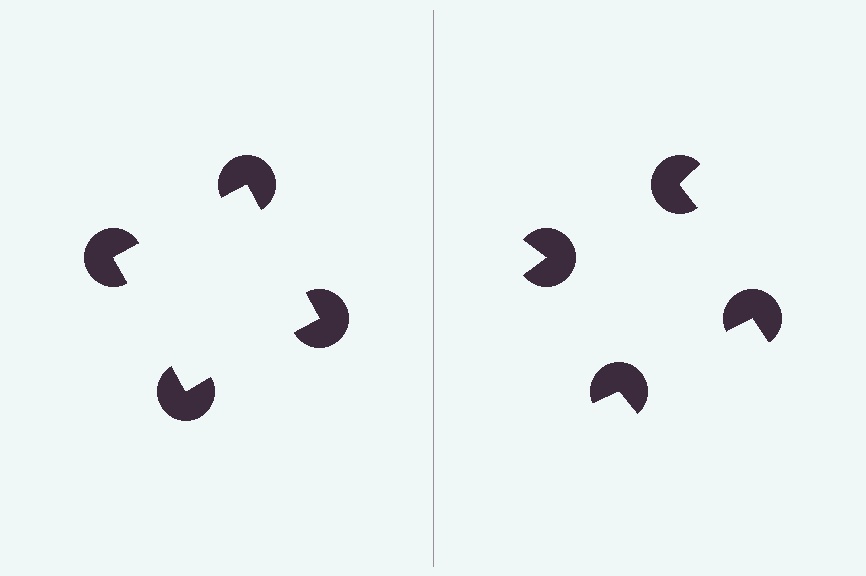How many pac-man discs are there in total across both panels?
8 — 4 on each side.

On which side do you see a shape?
An illusory square appears on the left side. On the right side the wedge cuts are rotated, so no coherent shape forms.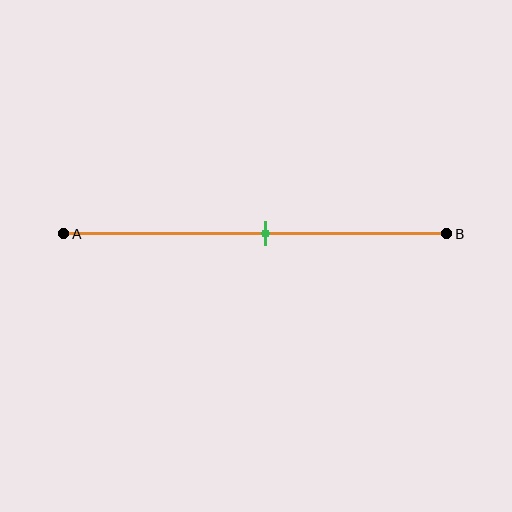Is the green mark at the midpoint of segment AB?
Yes, the mark is approximately at the midpoint.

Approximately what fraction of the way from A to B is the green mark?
The green mark is approximately 55% of the way from A to B.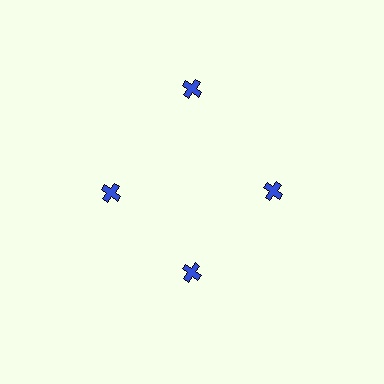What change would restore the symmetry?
The symmetry would be restored by moving it inward, back onto the ring so that all 4 crosses sit at equal angles and equal distance from the center.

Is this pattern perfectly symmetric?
No. The 4 blue crosses are arranged in a ring, but one element near the 12 o'clock position is pushed outward from the center, breaking the 4-fold rotational symmetry.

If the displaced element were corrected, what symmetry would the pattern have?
It would have 4-fold rotational symmetry — the pattern would map onto itself every 90 degrees.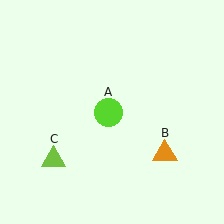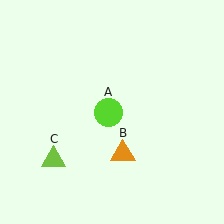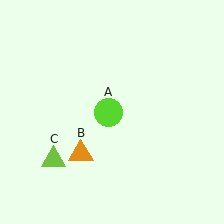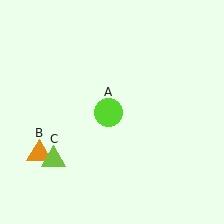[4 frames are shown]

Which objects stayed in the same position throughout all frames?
Lime circle (object A) and lime triangle (object C) remained stationary.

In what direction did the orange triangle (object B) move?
The orange triangle (object B) moved left.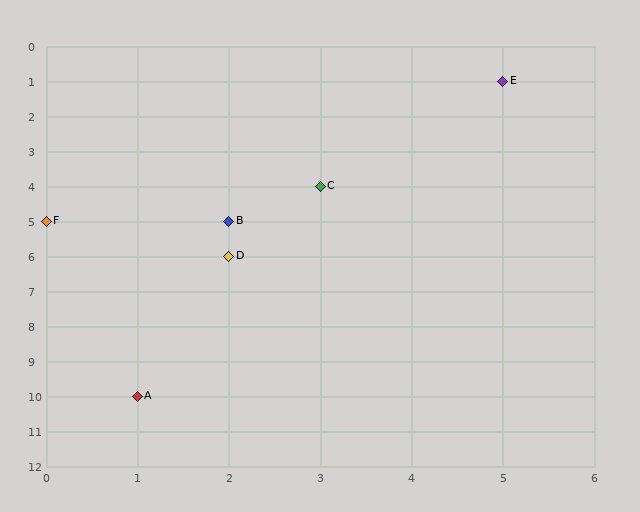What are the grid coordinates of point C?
Point C is at grid coordinates (3, 4).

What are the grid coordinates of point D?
Point D is at grid coordinates (2, 6).